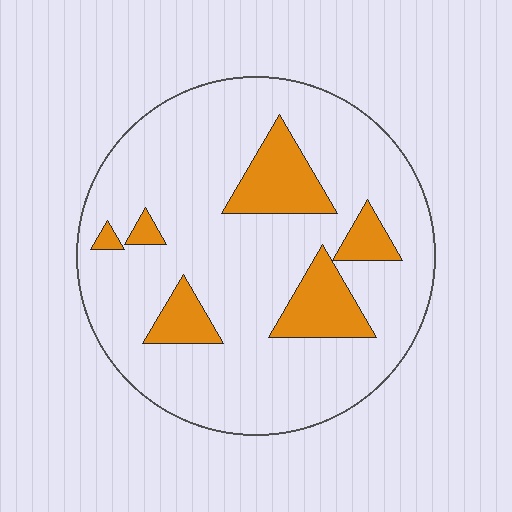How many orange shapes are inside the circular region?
6.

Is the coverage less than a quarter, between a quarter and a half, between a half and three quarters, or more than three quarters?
Less than a quarter.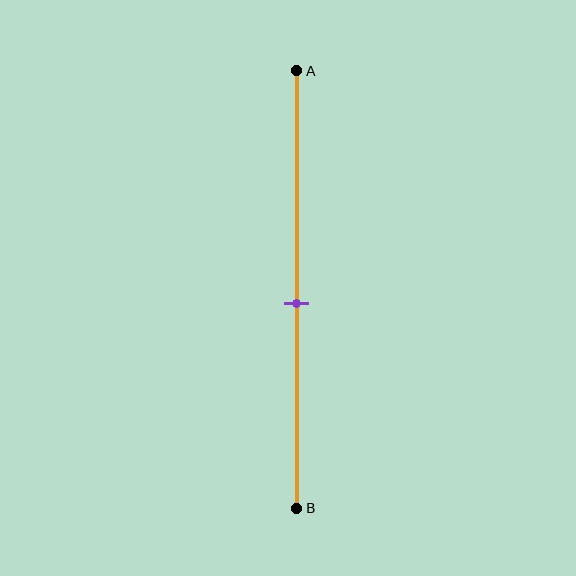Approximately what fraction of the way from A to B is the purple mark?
The purple mark is approximately 55% of the way from A to B.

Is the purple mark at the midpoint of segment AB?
No, the mark is at about 55% from A, not at the 50% midpoint.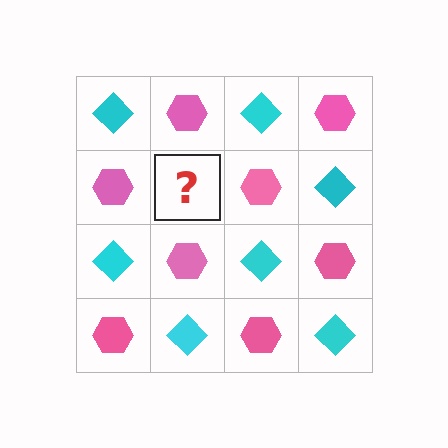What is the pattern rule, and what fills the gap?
The rule is that it alternates cyan diamond and pink hexagon in a checkerboard pattern. The gap should be filled with a cyan diamond.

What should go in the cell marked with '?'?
The missing cell should contain a cyan diamond.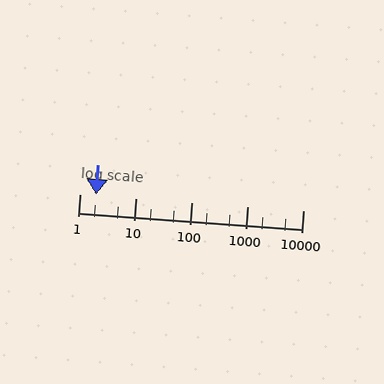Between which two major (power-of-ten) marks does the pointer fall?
The pointer is between 1 and 10.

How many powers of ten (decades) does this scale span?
The scale spans 4 decades, from 1 to 10000.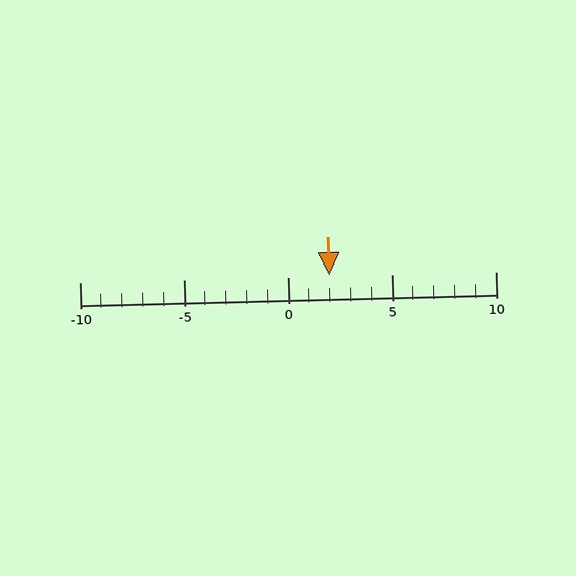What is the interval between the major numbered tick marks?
The major tick marks are spaced 5 units apart.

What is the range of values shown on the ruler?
The ruler shows values from -10 to 10.